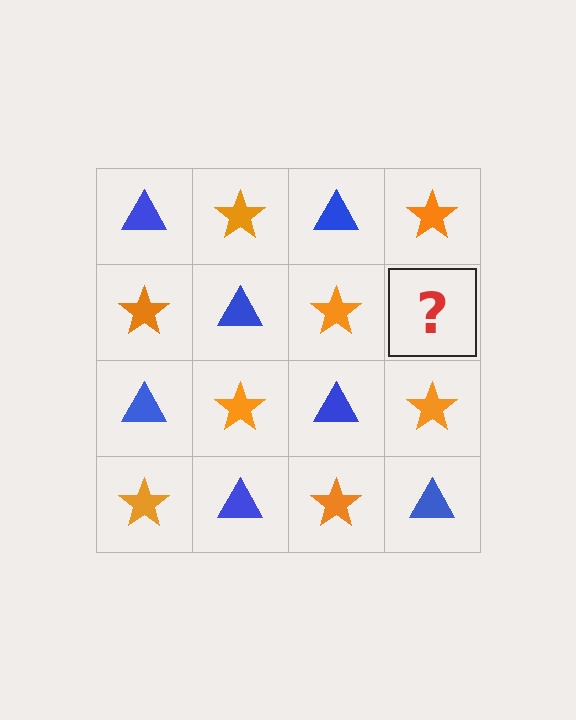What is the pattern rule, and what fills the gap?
The rule is that it alternates blue triangle and orange star in a checkerboard pattern. The gap should be filled with a blue triangle.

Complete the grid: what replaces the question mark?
The question mark should be replaced with a blue triangle.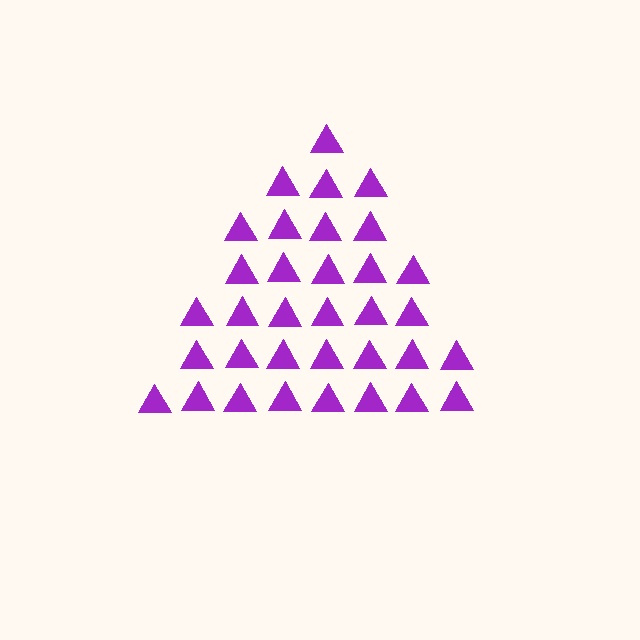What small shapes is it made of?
It is made of small triangles.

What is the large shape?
The large shape is a triangle.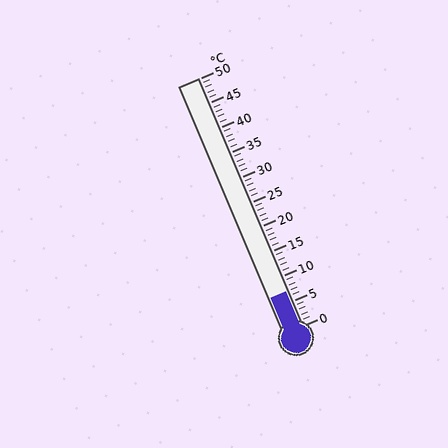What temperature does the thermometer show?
The thermometer shows approximately 7°C.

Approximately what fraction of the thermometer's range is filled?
The thermometer is filled to approximately 15% of its range.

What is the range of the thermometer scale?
The thermometer scale ranges from 0°C to 50°C.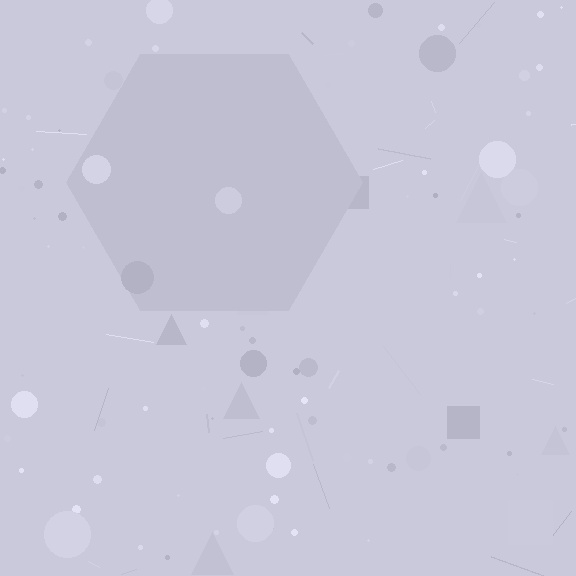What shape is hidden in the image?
A hexagon is hidden in the image.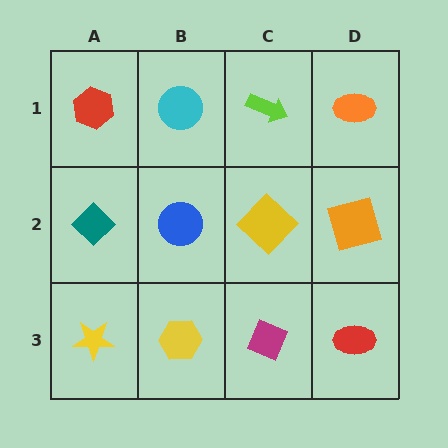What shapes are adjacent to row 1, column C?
A yellow diamond (row 2, column C), a cyan circle (row 1, column B), an orange ellipse (row 1, column D).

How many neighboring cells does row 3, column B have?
3.